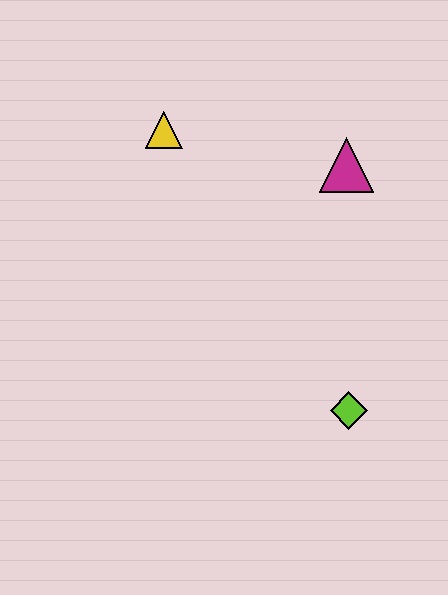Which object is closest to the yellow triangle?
The magenta triangle is closest to the yellow triangle.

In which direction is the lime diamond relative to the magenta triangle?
The lime diamond is below the magenta triangle.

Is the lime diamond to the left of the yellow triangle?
No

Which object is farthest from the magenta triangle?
The lime diamond is farthest from the magenta triangle.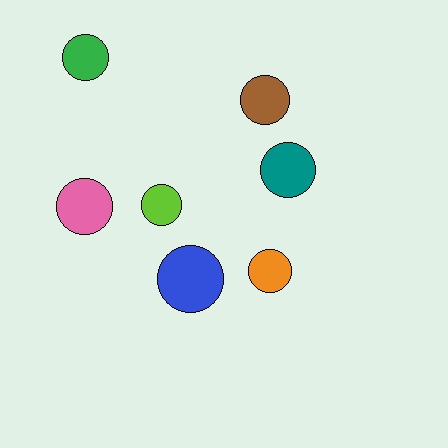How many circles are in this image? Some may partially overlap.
There are 7 circles.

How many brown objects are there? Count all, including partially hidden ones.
There is 1 brown object.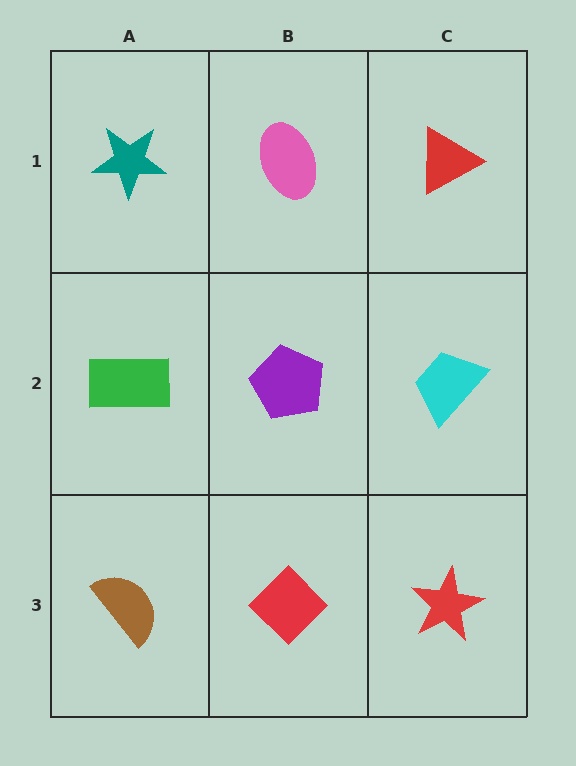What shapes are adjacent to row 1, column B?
A purple pentagon (row 2, column B), a teal star (row 1, column A), a red triangle (row 1, column C).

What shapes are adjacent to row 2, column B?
A pink ellipse (row 1, column B), a red diamond (row 3, column B), a green rectangle (row 2, column A), a cyan trapezoid (row 2, column C).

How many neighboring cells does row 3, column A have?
2.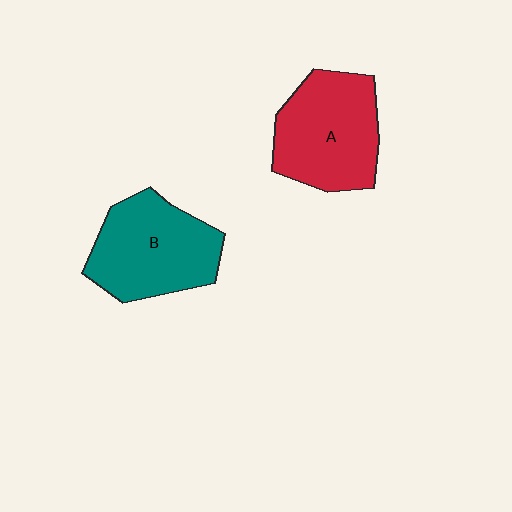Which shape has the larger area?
Shape B (teal).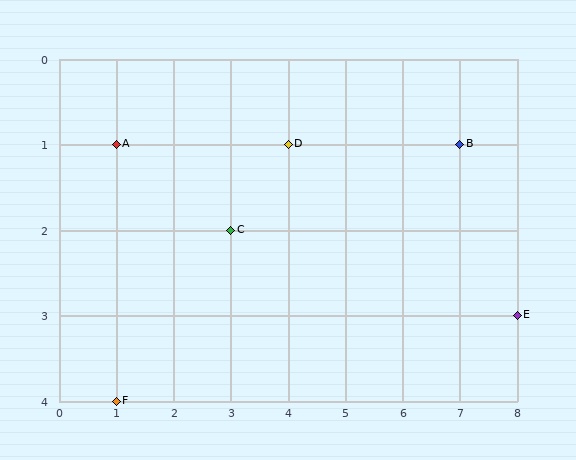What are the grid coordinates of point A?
Point A is at grid coordinates (1, 1).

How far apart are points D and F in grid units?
Points D and F are 3 columns and 3 rows apart (about 4.2 grid units diagonally).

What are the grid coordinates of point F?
Point F is at grid coordinates (1, 4).